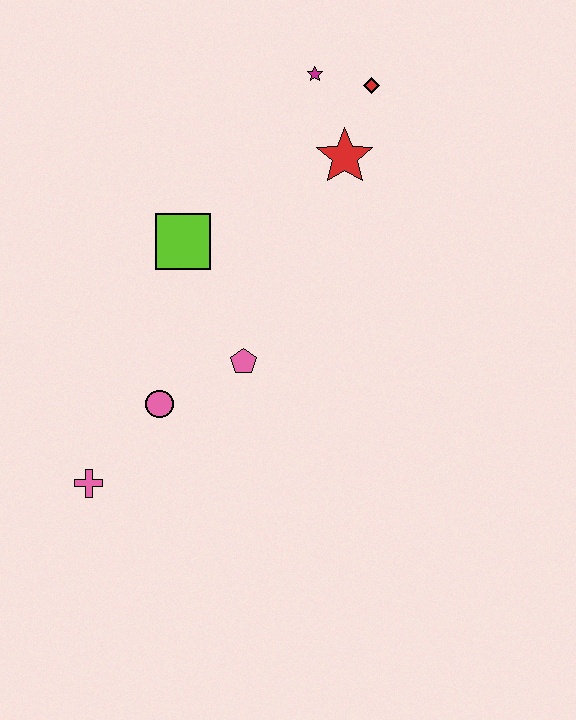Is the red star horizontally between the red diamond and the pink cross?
Yes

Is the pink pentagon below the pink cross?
No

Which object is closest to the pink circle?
The pink pentagon is closest to the pink circle.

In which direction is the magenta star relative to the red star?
The magenta star is above the red star.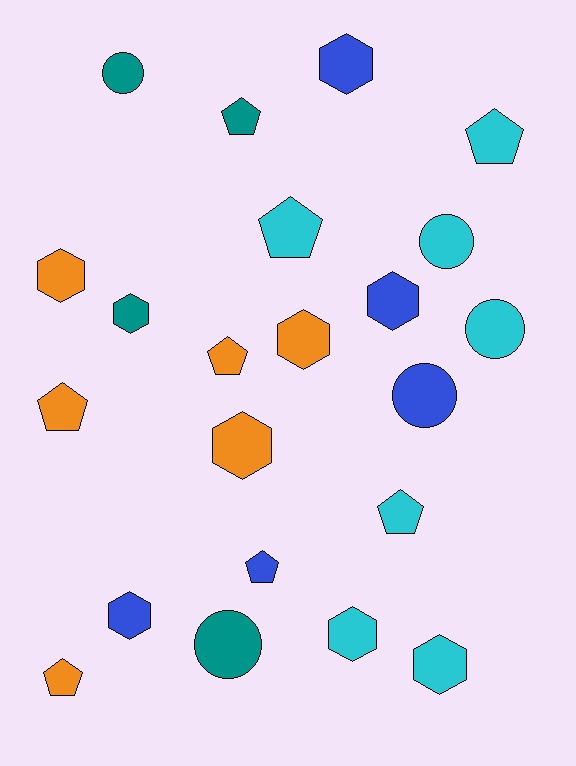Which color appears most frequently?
Cyan, with 7 objects.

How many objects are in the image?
There are 22 objects.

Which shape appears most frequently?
Hexagon, with 9 objects.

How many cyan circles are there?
There are 2 cyan circles.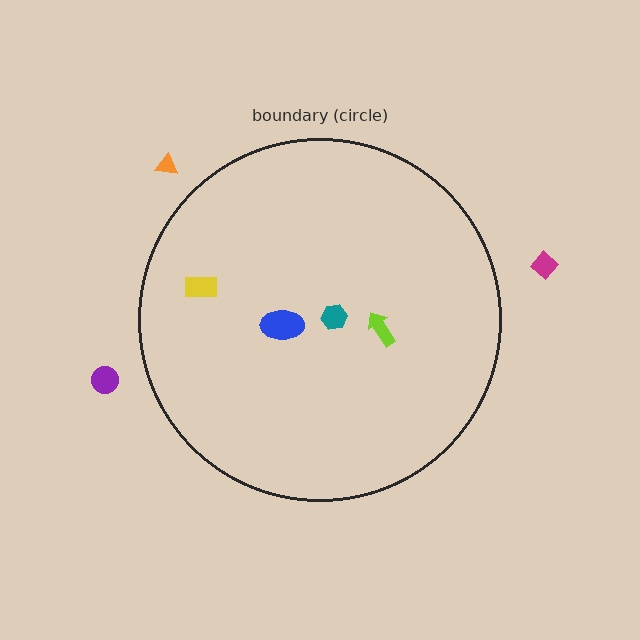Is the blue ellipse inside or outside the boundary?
Inside.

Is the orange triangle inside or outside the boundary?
Outside.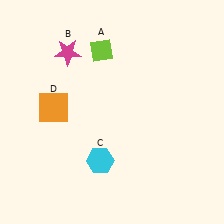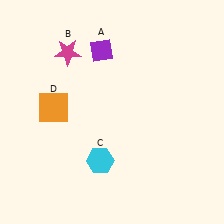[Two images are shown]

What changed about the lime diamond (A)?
In Image 1, A is lime. In Image 2, it changed to purple.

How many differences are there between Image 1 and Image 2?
There is 1 difference between the two images.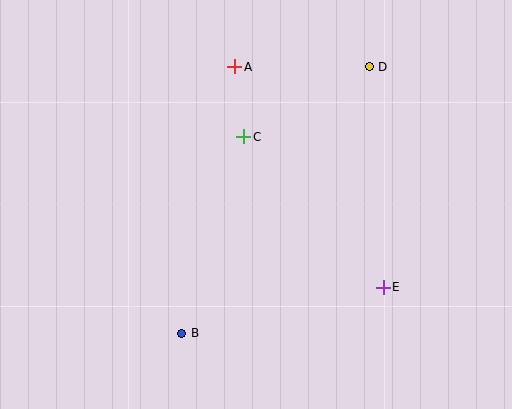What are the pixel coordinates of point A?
Point A is at (235, 67).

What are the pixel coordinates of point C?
Point C is at (244, 137).